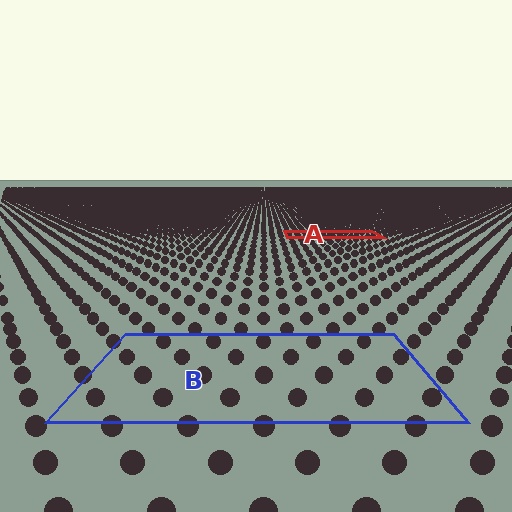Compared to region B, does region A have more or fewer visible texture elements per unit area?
Region A has more texture elements per unit area — they are packed more densely because it is farther away.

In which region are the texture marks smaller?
The texture marks are smaller in region A, because it is farther away.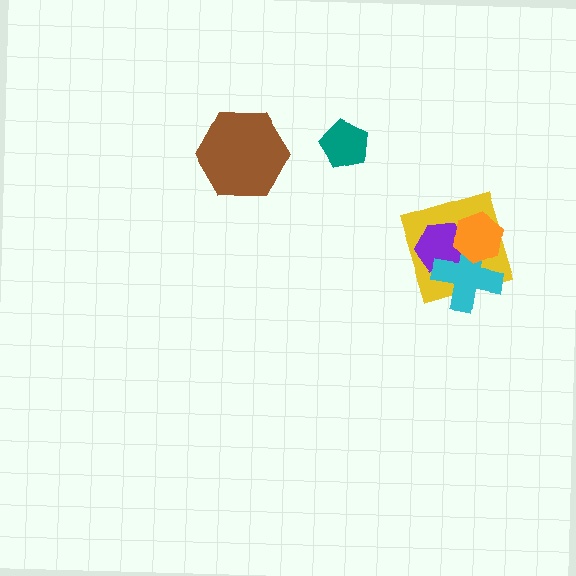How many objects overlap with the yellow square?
3 objects overlap with the yellow square.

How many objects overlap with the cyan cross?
3 objects overlap with the cyan cross.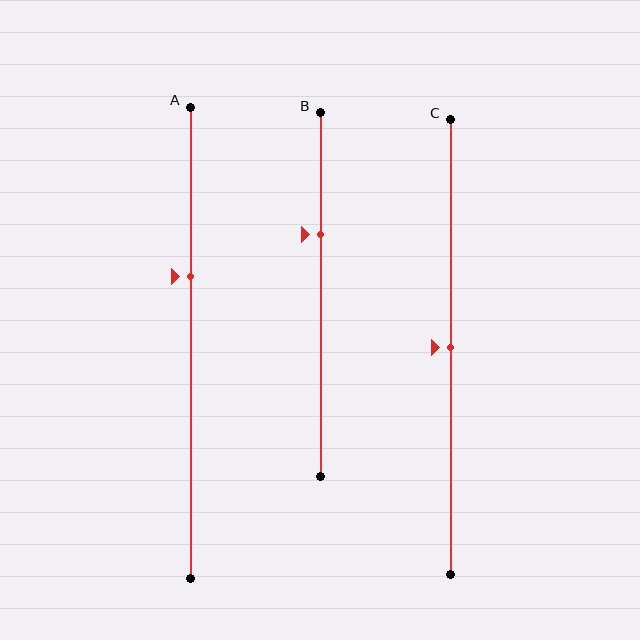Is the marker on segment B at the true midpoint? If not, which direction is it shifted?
No, the marker on segment B is shifted upward by about 17% of the segment length.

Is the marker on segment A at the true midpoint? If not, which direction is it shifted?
No, the marker on segment A is shifted upward by about 14% of the segment length.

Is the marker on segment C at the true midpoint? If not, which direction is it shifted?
Yes, the marker on segment C is at the true midpoint.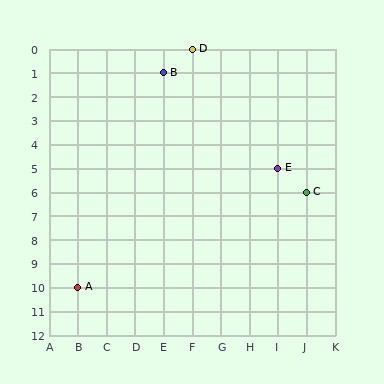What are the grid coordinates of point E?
Point E is at grid coordinates (I, 5).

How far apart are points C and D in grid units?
Points C and D are 4 columns and 6 rows apart (about 7.2 grid units diagonally).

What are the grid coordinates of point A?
Point A is at grid coordinates (B, 10).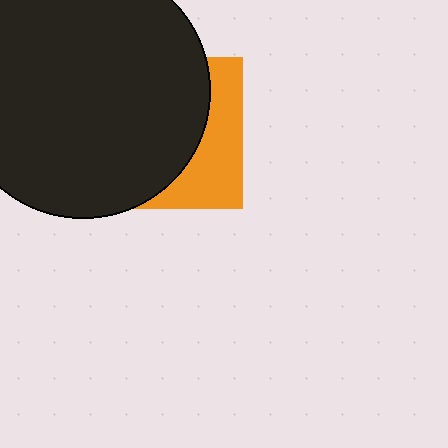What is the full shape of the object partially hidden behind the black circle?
The partially hidden object is an orange square.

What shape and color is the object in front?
The object in front is a black circle.